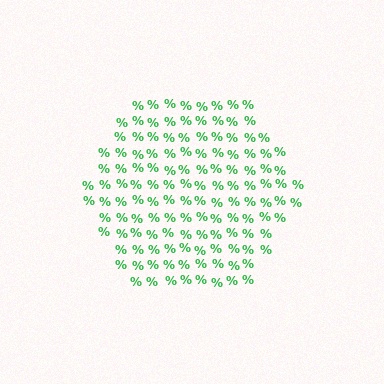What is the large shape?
The large shape is a hexagon.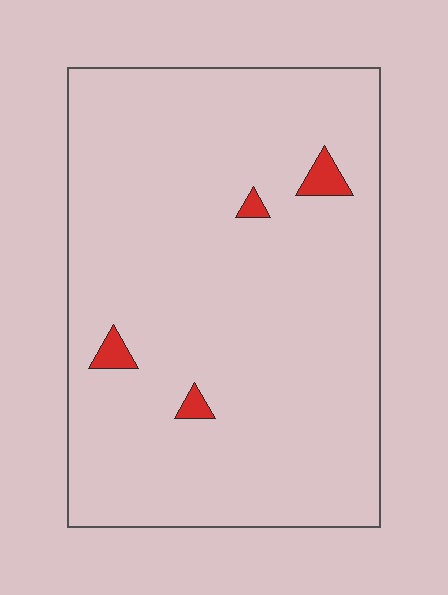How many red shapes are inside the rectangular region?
4.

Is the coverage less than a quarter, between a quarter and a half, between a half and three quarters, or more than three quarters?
Less than a quarter.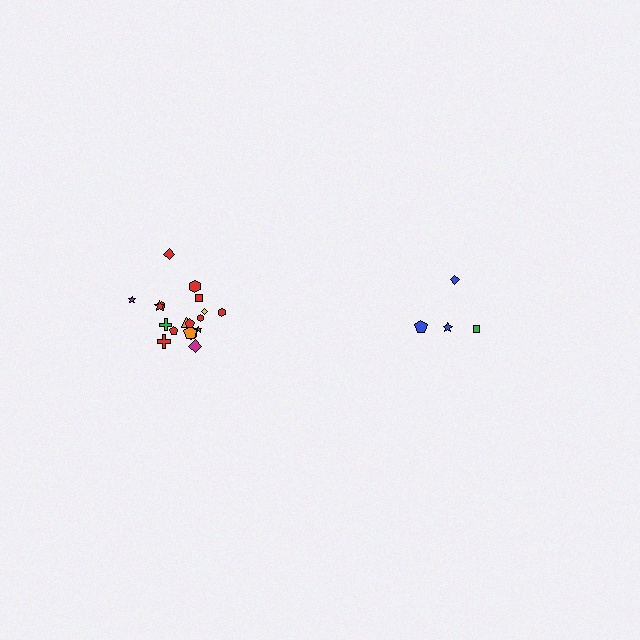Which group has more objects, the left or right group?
The left group.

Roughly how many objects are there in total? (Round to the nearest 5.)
Roughly 20 objects in total.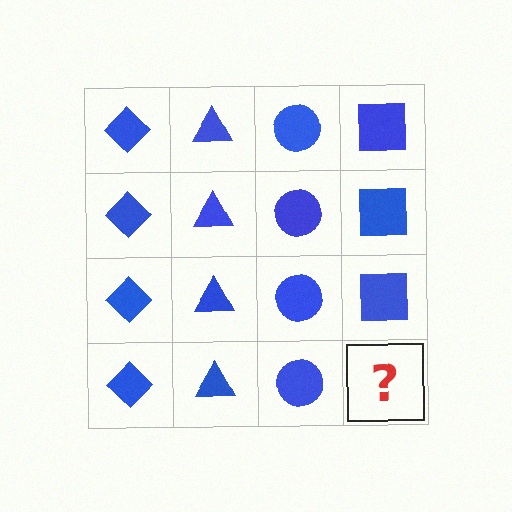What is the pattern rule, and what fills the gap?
The rule is that each column has a consistent shape. The gap should be filled with a blue square.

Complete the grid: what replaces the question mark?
The question mark should be replaced with a blue square.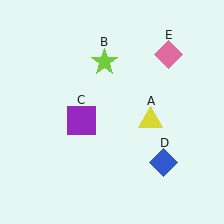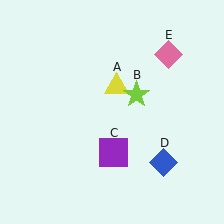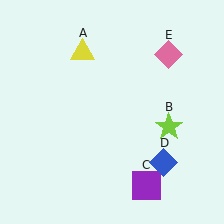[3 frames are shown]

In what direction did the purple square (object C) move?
The purple square (object C) moved down and to the right.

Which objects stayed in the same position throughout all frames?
Blue diamond (object D) and pink diamond (object E) remained stationary.